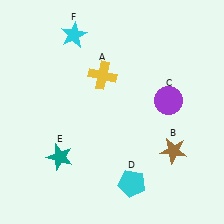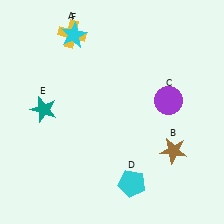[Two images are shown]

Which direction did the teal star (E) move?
The teal star (E) moved up.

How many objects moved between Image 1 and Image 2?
2 objects moved between the two images.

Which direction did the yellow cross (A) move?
The yellow cross (A) moved up.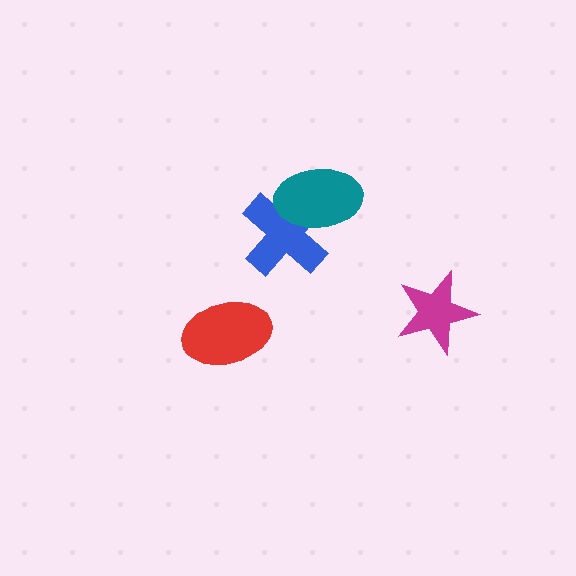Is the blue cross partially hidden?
Yes, it is partially covered by another shape.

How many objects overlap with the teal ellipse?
1 object overlaps with the teal ellipse.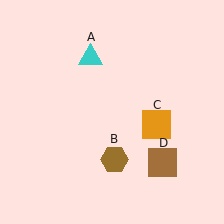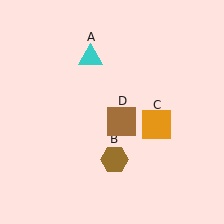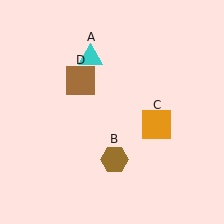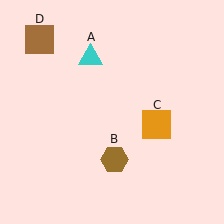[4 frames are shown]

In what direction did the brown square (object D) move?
The brown square (object D) moved up and to the left.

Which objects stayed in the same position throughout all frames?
Cyan triangle (object A) and brown hexagon (object B) and orange square (object C) remained stationary.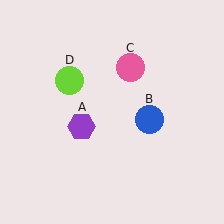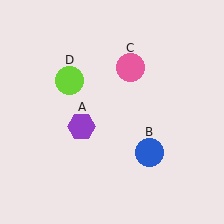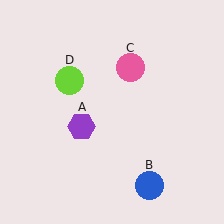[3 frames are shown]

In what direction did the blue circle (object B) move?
The blue circle (object B) moved down.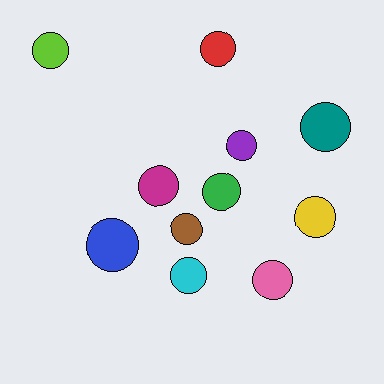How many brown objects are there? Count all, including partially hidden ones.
There is 1 brown object.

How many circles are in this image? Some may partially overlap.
There are 11 circles.